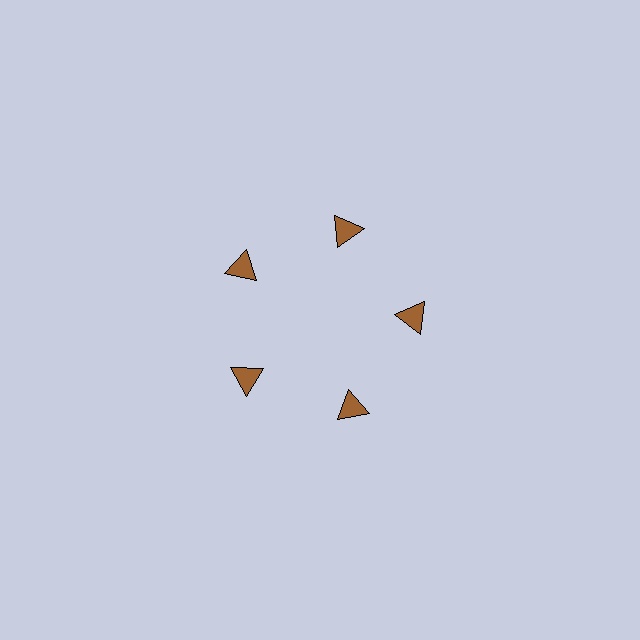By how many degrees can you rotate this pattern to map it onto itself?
The pattern maps onto itself every 72 degrees of rotation.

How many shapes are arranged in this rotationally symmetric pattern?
There are 5 shapes, arranged in 5 groups of 1.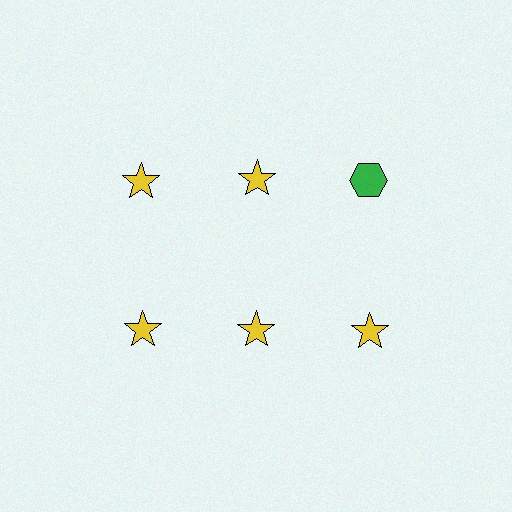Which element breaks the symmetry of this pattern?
The green hexagon in the top row, center column breaks the symmetry. All other shapes are yellow stars.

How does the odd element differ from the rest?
It differs in both color (green instead of yellow) and shape (hexagon instead of star).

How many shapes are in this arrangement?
There are 6 shapes arranged in a grid pattern.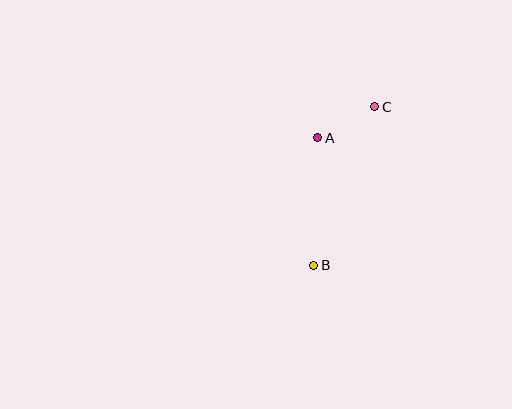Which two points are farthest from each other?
Points B and C are farthest from each other.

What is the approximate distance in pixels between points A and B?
The distance between A and B is approximately 128 pixels.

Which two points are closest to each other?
Points A and C are closest to each other.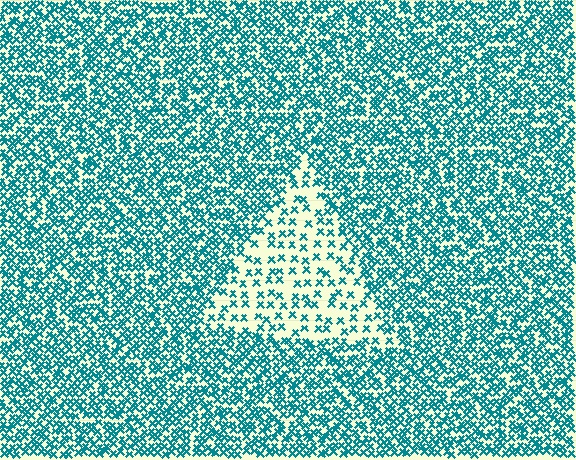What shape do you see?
I see a triangle.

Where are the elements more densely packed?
The elements are more densely packed outside the triangle boundary.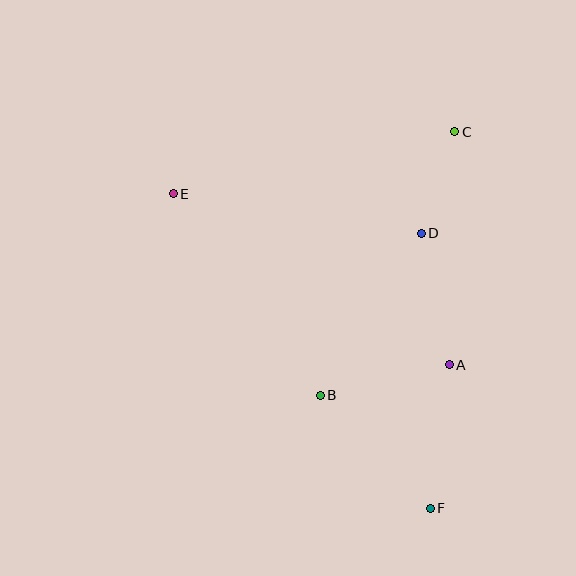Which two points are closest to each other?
Points C and D are closest to each other.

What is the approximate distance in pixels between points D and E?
The distance between D and E is approximately 251 pixels.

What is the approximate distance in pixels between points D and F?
The distance between D and F is approximately 275 pixels.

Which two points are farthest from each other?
Points E and F are farthest from each other.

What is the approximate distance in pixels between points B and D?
The distance between B and D is approximately 191 pixels.